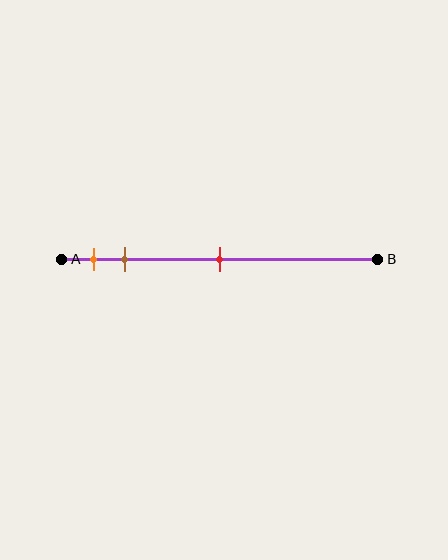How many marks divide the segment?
There are 3 marks dividing the segment.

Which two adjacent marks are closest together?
The orange and brown marks are the closest adjacent pair.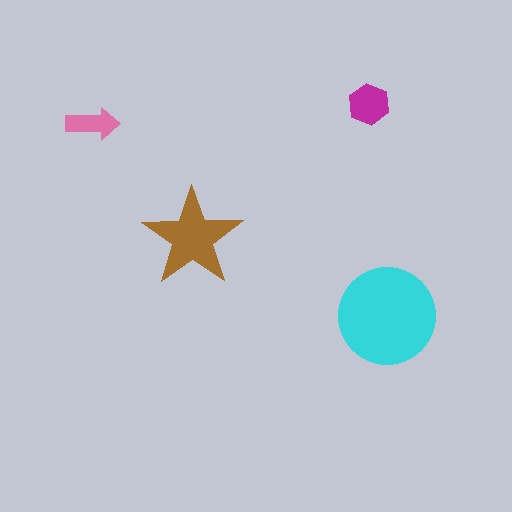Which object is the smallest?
The pink arrow.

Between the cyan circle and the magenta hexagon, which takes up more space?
The cyan circle.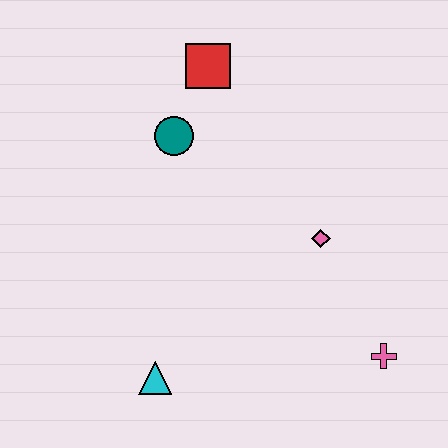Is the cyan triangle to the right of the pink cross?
No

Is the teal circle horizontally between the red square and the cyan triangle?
Yes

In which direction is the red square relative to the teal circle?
The red square is above the teal circle.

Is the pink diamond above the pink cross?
Yes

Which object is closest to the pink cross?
The pink diamond is closest to the pink cross.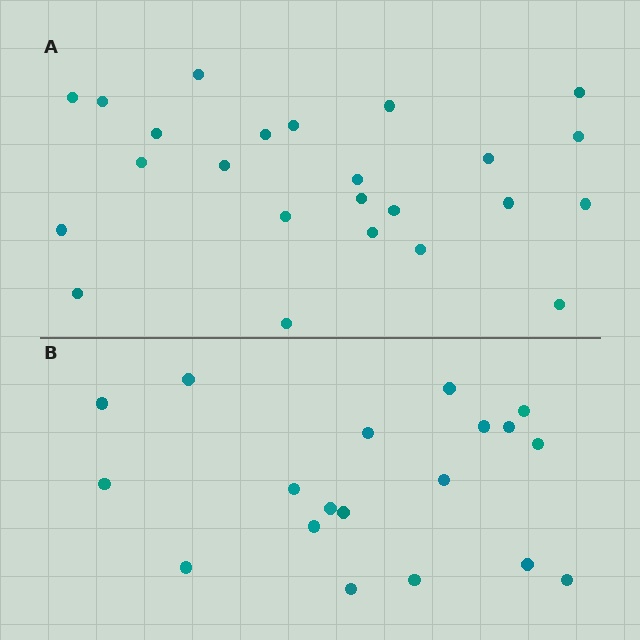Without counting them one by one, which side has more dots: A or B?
Region A (the top region) has more dots.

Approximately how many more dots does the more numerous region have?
Region A has about 5 more dots than region B.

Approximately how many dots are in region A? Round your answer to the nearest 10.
About 20 dots. (The exact count is 24, which rounds to 20.)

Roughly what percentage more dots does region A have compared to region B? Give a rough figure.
About 25% more.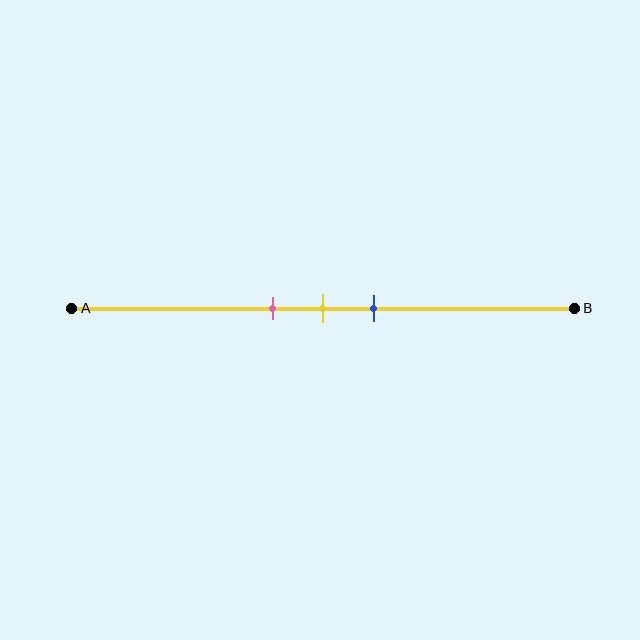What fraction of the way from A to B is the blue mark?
The blue mark is approximately 60% (0.6) of the way from A to B.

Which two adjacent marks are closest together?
The pink and yellow marks are the closest adjacent pair.